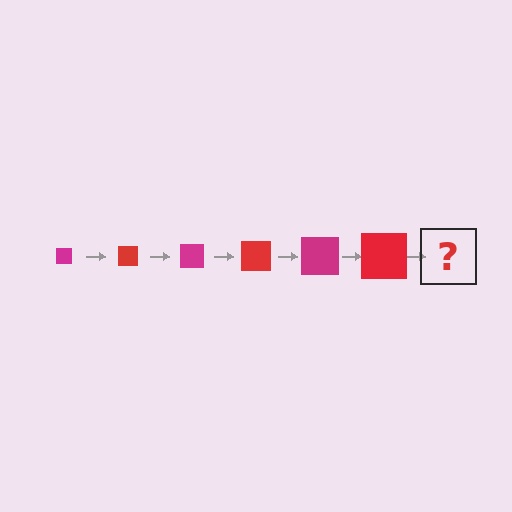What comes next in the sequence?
The next element should be a magenta square, larger than the previous one.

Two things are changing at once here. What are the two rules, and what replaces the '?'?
The two rules are that the square grows larger each step and the color cycles through magenta and red. The '?' should be a magenta square, larger than the previous one.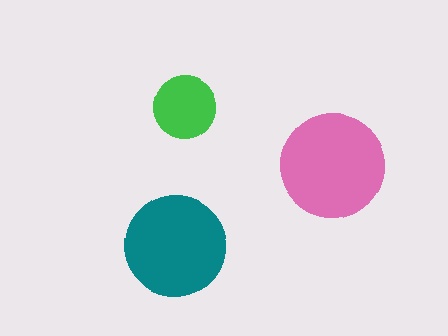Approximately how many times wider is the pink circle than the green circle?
About 1.5 times wider.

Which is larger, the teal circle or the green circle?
The teal one.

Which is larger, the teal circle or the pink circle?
The pink one.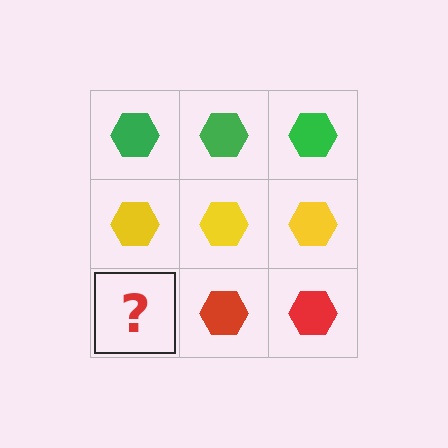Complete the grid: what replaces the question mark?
The question mark should be replaced with a red hexagon.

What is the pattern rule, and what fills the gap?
The rule is that each row has a consistent color. The gap should be filled with a red hexagon.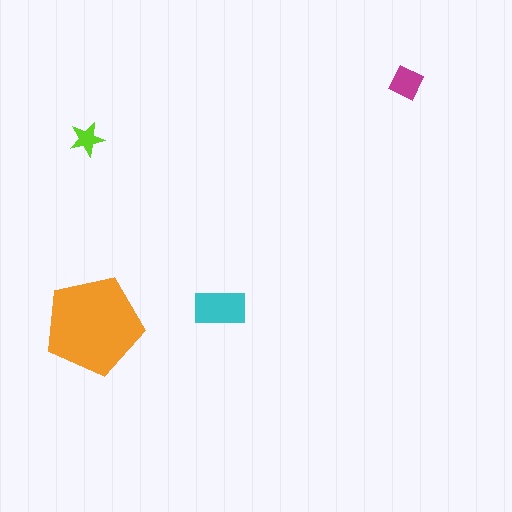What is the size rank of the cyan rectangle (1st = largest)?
2nd.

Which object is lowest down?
The orange pentagon is bottommost.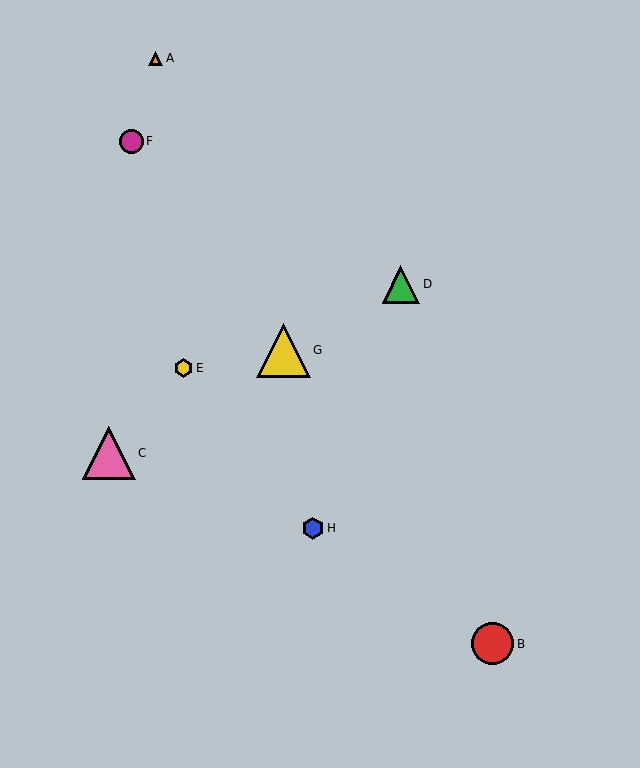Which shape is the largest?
The yellow triangle (labeled G) is the largest.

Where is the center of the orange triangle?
The center of the orange triangle is at (156, 58).